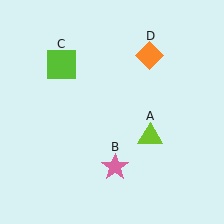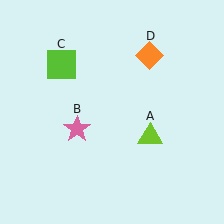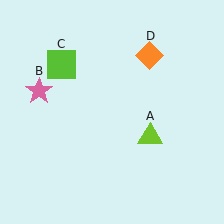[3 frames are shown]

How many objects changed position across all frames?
1 object changed position: pink star (object B).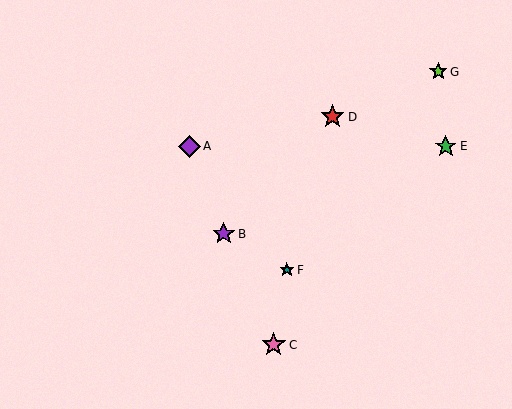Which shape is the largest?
The red star (labeled D) is the largest.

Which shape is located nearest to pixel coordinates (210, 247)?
The purple star (labeled B) at (224, 234) is nearest to that location.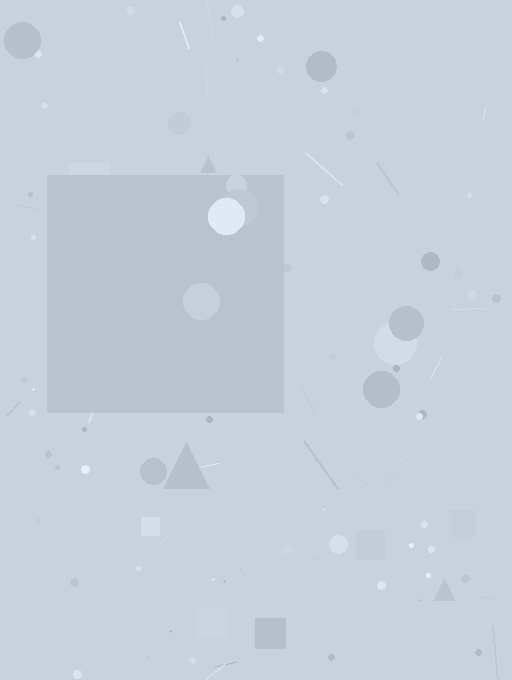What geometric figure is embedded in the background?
A square is embedded in the background.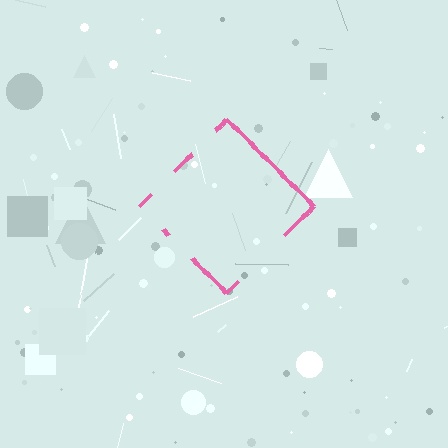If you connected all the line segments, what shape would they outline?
They would outline a diamond.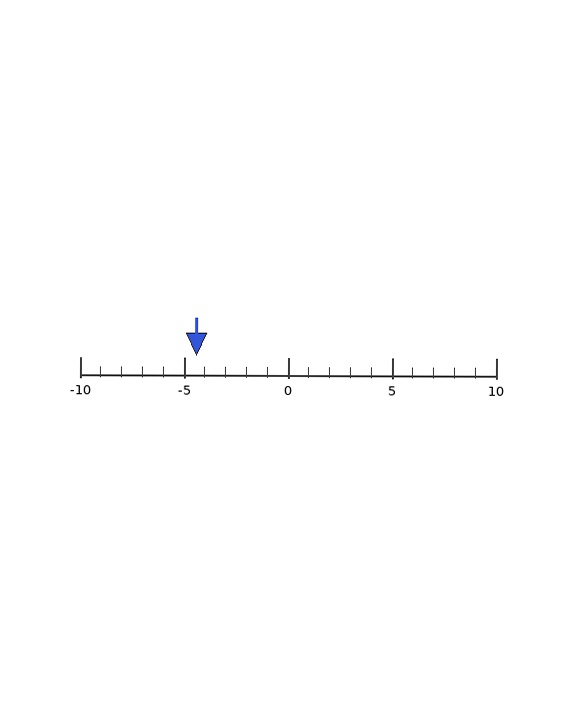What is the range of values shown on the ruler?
The ruler shows values from -10 to 10.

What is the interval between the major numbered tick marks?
The major tick marks are spaced 5 units apart.